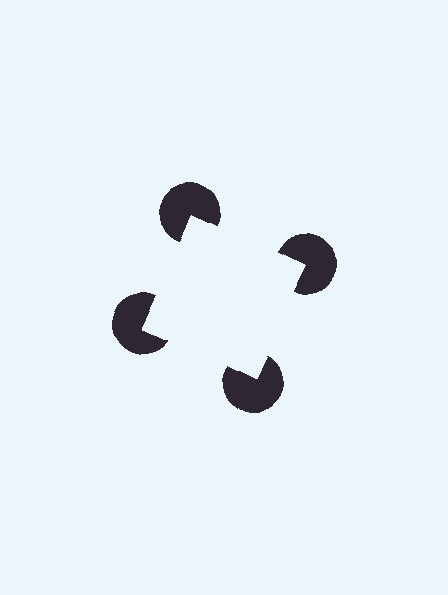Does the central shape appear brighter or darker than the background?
It typically appears slightly brighter than the background, even though no actual brightness change is drawn.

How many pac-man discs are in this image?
There are 4 — one at each vertex of the illusory square.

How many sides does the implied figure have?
4 sides.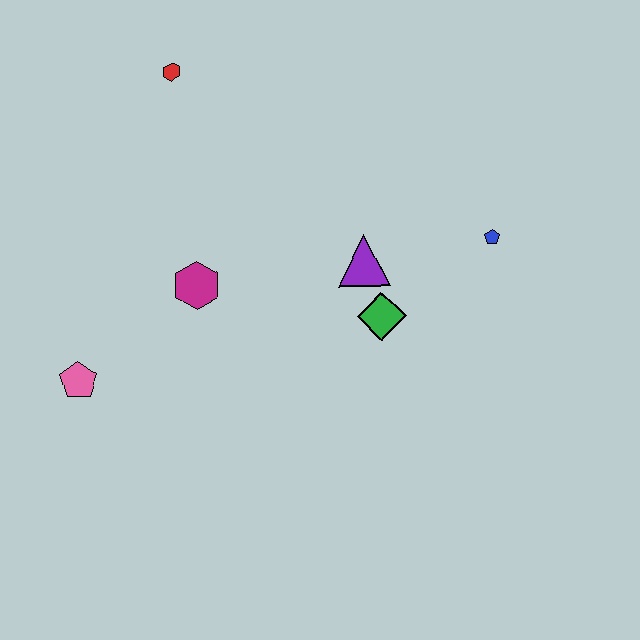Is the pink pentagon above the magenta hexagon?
No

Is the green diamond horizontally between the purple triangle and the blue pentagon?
Yes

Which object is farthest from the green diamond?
The red hexagon is farthest from the green diamond.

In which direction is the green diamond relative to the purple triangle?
The green diamond is below the purple triangle.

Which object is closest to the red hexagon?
The magenta hexagon is closest to the red hexagon.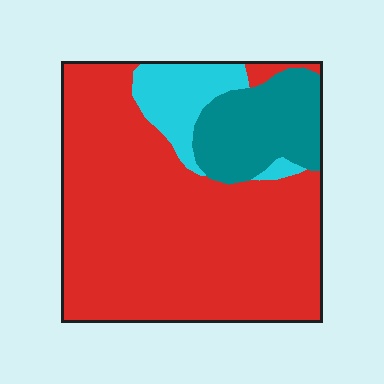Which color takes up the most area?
Red, at roughly 75%.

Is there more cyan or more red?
Red.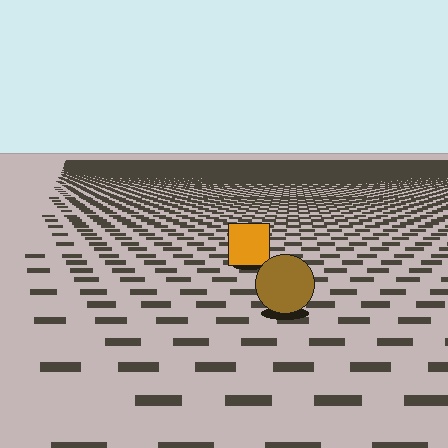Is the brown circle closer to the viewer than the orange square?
Yes. The brown circle is closer — you can tell from the texture gradient: the ground texture is coarser near it.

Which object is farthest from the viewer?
The orange square is farthest from the viewer. It appears smaller and the ground texture around it is denser.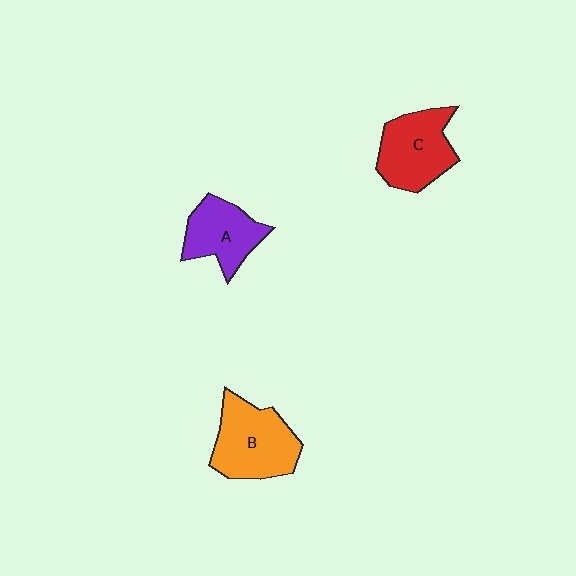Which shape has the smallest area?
Shape A (purple).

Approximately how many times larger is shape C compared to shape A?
Approximately 1.2 times.